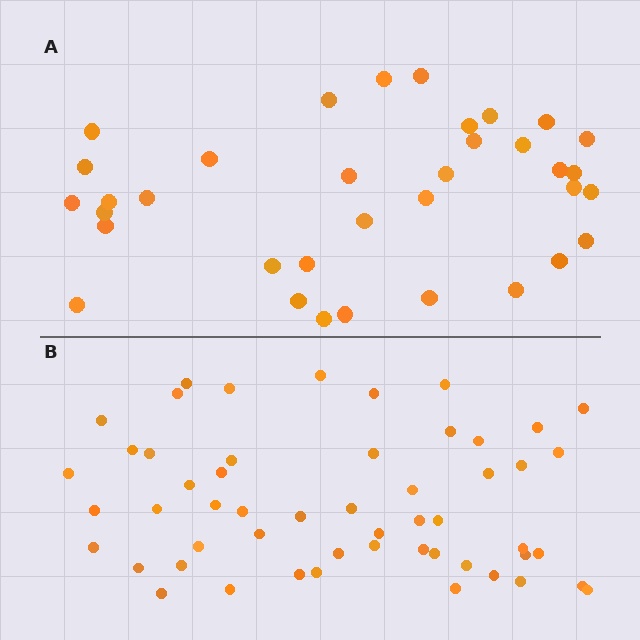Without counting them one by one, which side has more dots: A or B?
Region B (the bottom region) has more dots.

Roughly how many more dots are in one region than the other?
Region B has approximately 20 more dots than region A.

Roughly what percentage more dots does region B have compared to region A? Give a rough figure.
About 50% more.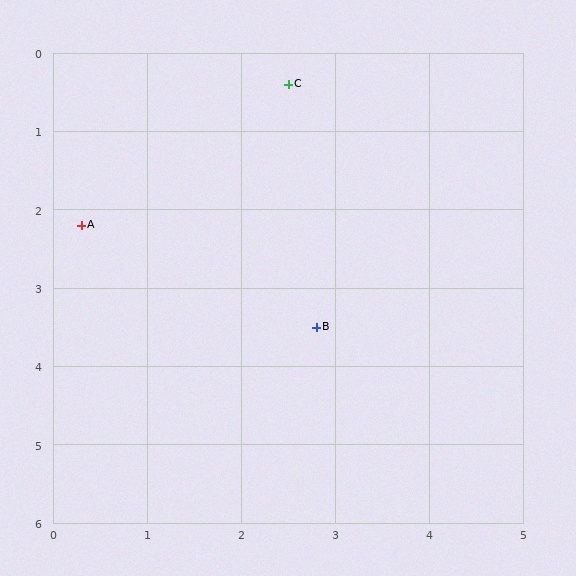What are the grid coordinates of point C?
Point C is at approximately (2.5, 0.4).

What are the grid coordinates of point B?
Point B is at approximately (2.8, 3.5).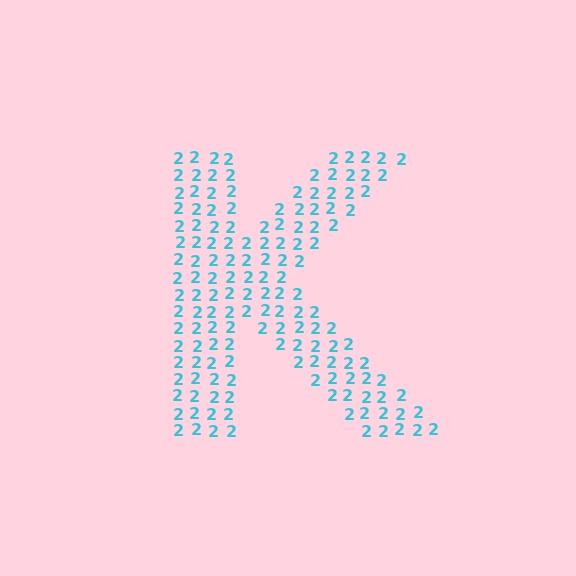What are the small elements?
The small elements are digit 2's.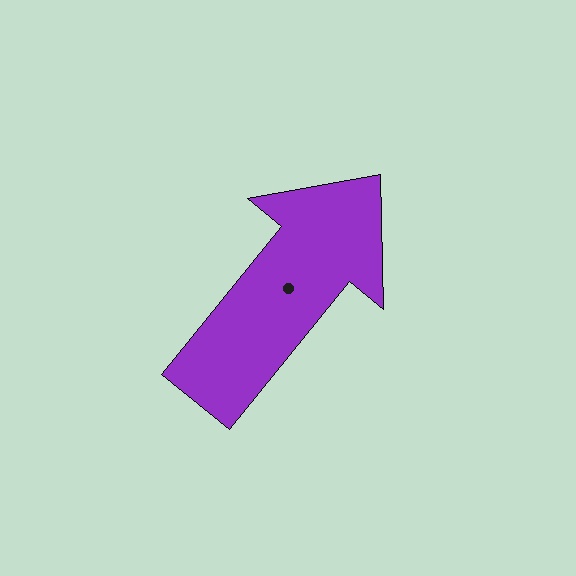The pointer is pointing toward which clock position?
Roughly 1 o'clock.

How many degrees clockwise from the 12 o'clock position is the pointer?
Approximately 39 degrees.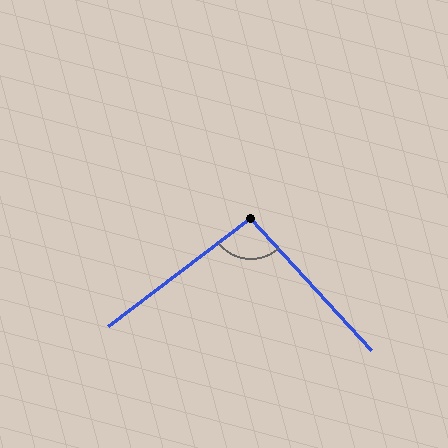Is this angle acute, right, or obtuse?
It is approximately a right angle.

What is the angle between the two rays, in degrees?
Approximately 95 degrees.